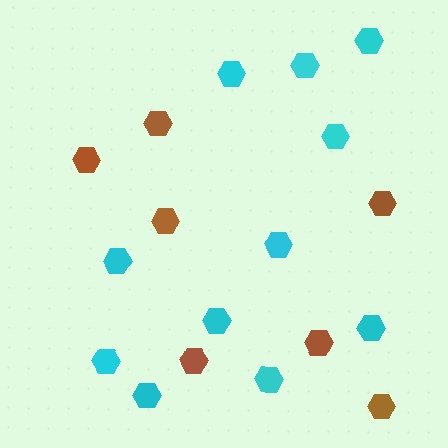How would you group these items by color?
There are 2 groups: one group of cyan hexagons (11) and one group of brown hexagons (7).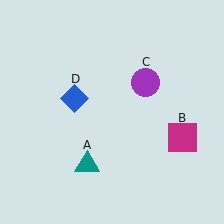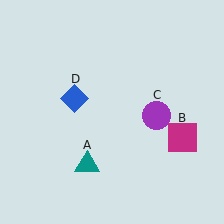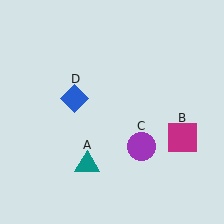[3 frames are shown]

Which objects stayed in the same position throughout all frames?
Teal triangle (object A) and magenta square (object B) and blue diamond (object D) remained stationary.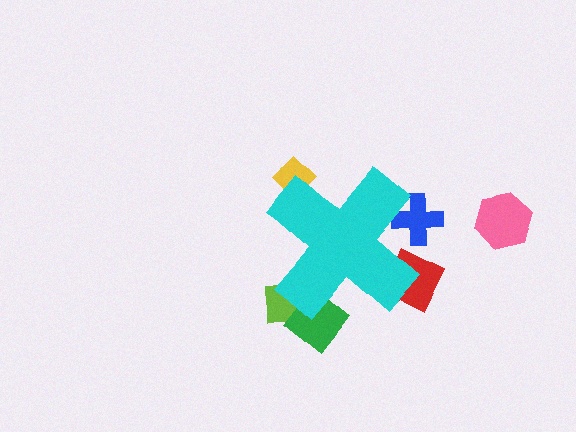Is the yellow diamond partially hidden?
Yes, the yellow diamond is partially hidden behind the cyan cross.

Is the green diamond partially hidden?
Yes, the green diamond is partially hidden behind the cyan cross.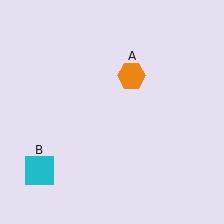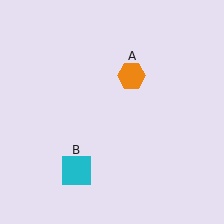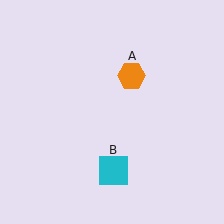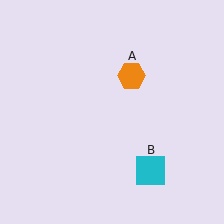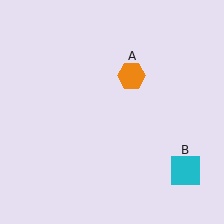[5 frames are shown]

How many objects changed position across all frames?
1 object changed position: cyan square (object B).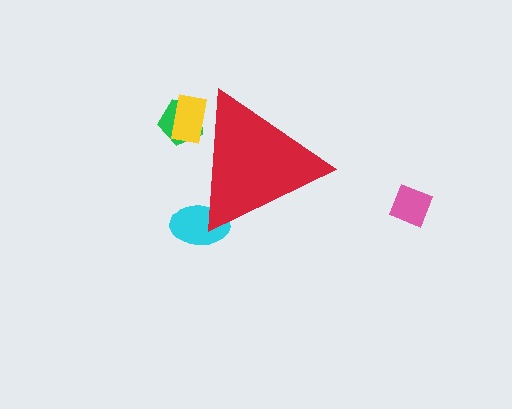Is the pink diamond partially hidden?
No, the pink diamond is fully visible.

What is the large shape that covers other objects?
A red triangle.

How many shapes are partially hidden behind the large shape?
3 shapes are partially hidden.